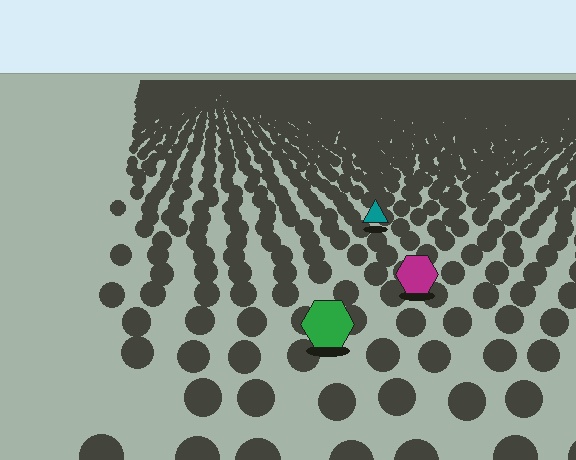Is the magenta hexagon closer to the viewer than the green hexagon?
No. The green hexagon is closer — you can tell from the texture gradient: the ground texture is coarser near it.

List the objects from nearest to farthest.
From nearest to farthest: the green hexagon, the magenta hexagon, the teal triangle.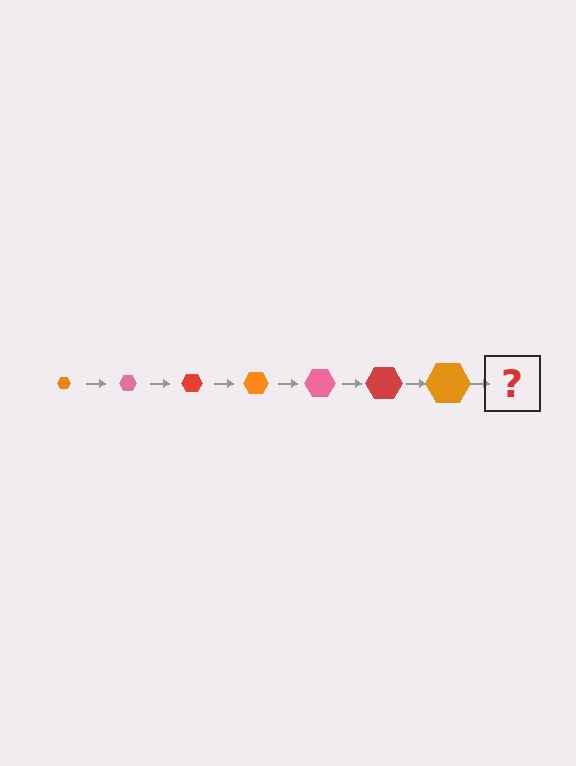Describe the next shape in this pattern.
It should be a pink hexagon, larger than the previous one.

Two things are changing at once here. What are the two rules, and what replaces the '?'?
The two rules are that the hexagon grows larger each step and the color cycles through orange, pink, and red. The '?' should be a pink hexagon, larger than the previous one.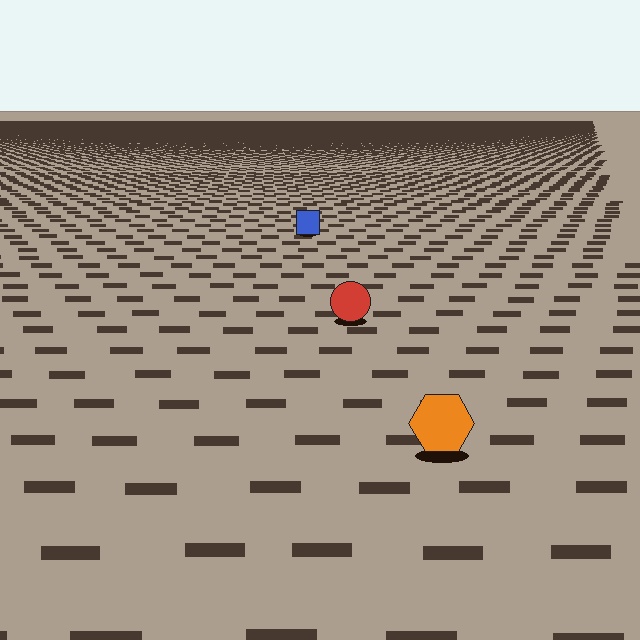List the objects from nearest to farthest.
From nearest to farthest: the orange hexagon, the red circle, the blue square.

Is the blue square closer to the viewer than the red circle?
No. The red circle is closer — you can tell from the texture gradient: the ground texture is coarser near it.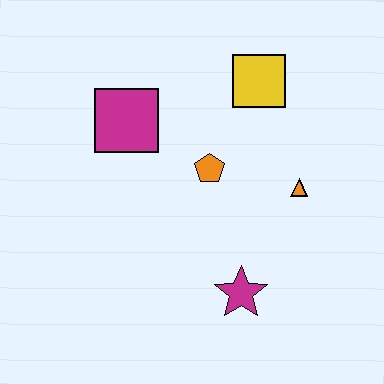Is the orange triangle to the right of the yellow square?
Yes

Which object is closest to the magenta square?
The orange pentagon is closest to the magenta square.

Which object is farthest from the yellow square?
The magenta star is farthest from the yellow square.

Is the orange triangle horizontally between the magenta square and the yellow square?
No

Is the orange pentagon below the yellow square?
Yes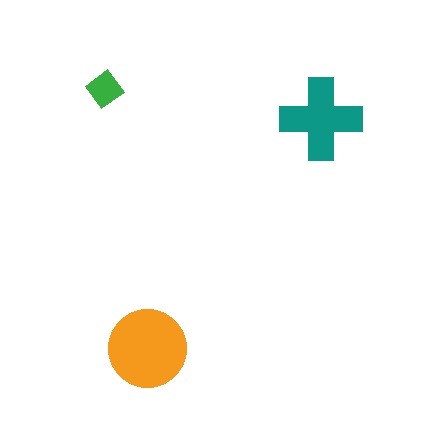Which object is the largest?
The orange circle.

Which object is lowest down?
The orange circle is bottommost.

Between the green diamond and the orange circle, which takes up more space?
The orange circle.